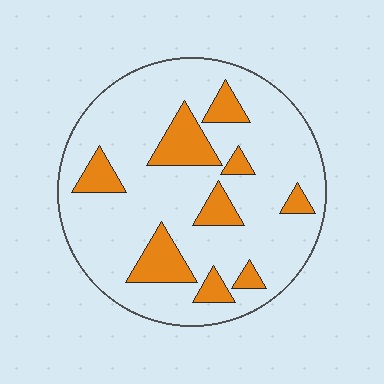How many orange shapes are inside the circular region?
9.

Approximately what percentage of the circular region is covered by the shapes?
Approximately 20%.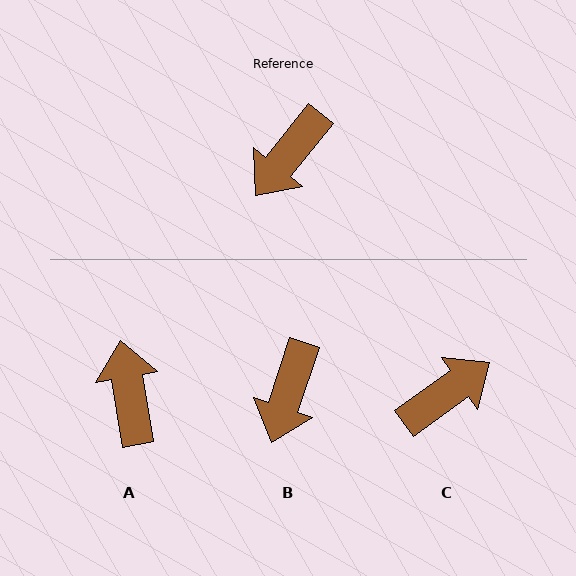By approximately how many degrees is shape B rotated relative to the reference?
Approximately 20 degrees counter-clockwise.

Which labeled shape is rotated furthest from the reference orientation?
C, about 164 degrees away.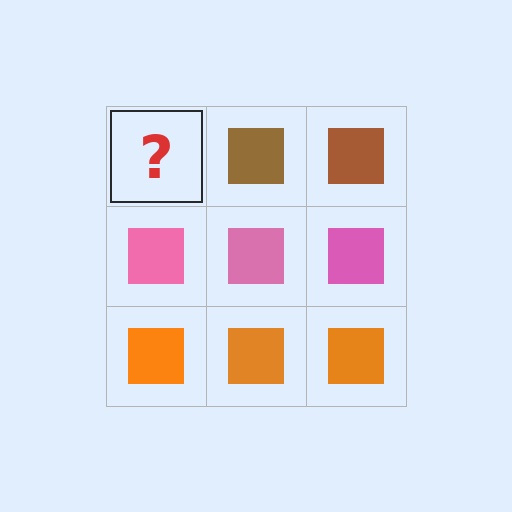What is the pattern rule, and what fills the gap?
The rule is that each row has a consistent color. The gap should be filled with a brown square.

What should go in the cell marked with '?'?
The missing cell should contain a brown square.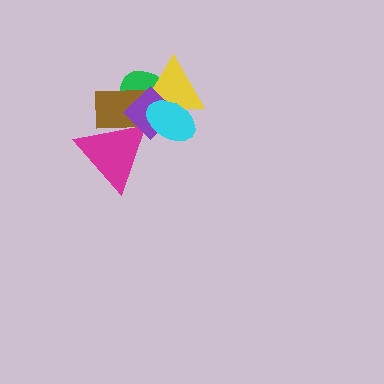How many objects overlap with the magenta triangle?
3 objects overlap with the magenta triangle.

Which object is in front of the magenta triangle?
The purple diamond is in front of the magenta triangle.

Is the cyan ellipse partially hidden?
No, no other shape covers it.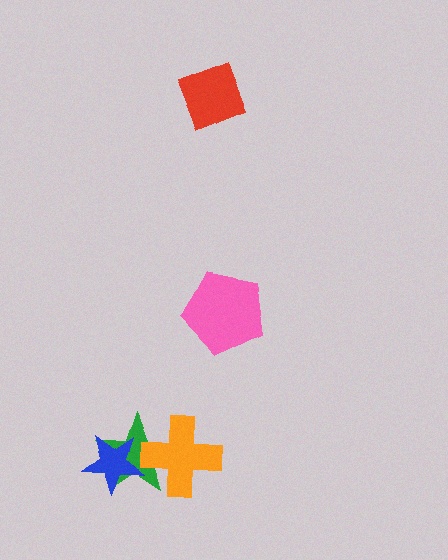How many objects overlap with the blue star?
1 object overlaps with the blue star.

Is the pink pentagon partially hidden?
No, no other shape covers it.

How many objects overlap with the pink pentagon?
0 objects overlap with the pink pentagon.